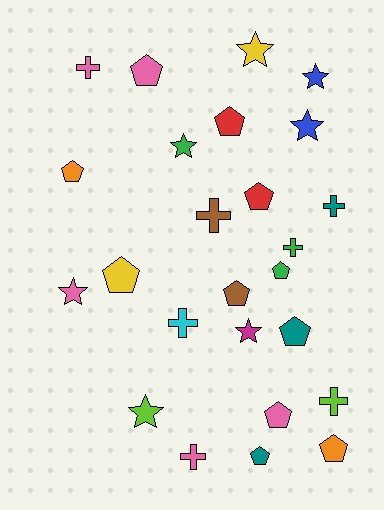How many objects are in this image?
There are 25 objects.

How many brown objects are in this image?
There are 2 brown objects.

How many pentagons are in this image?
There are 11 pentagons.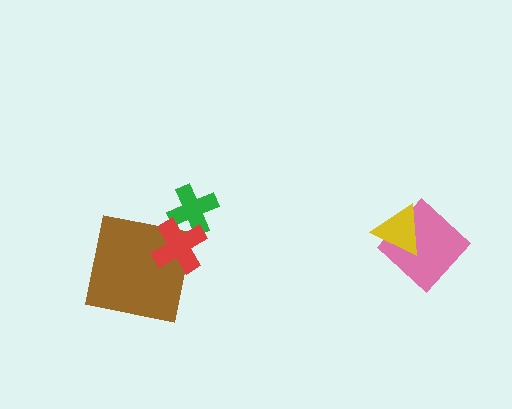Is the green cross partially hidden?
Yes, it is partially covered by another shape.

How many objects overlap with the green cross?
1 object overlaps with the green cross.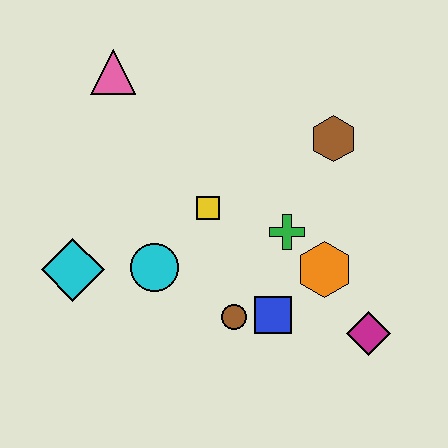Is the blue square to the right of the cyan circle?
Yes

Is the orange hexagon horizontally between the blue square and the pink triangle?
No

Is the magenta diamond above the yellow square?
No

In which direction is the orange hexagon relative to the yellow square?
The orange hexagon is to the right of the yellow square.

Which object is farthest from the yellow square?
The magenta diamond is farthest from the yellow square.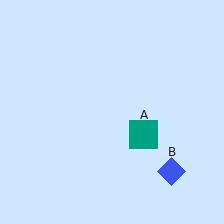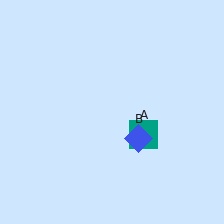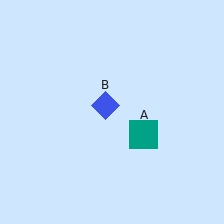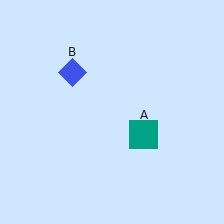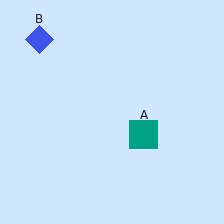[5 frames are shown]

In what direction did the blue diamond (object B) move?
The blue diamond (object B) moved up and to the left.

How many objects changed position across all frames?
1 object changed position: blue diamond (object B).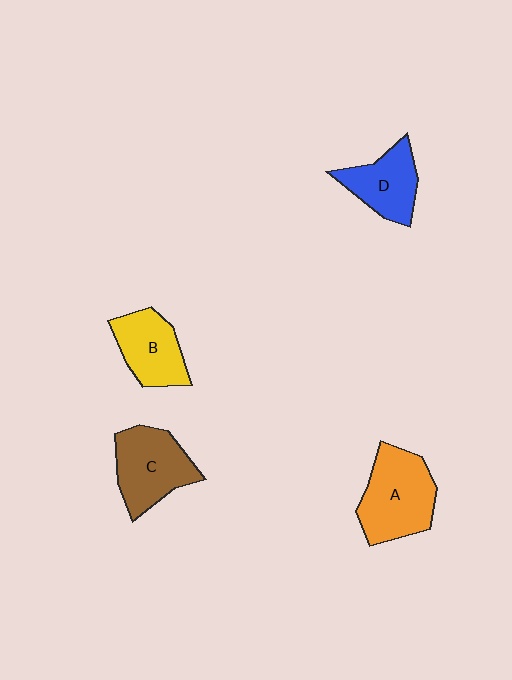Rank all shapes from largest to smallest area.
From largest to smallest: A (orange), C (brown), B (yellow), D (blue).